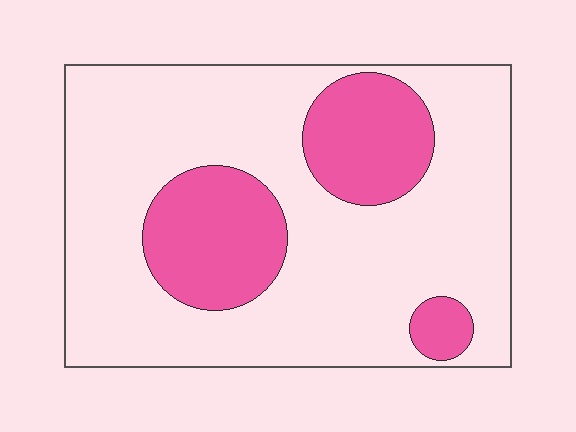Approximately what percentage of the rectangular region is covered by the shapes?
Approximately 25%.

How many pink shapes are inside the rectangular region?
3.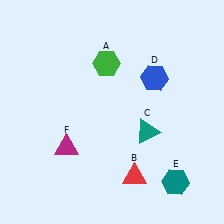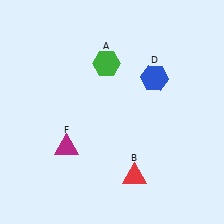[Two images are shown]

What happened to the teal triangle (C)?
The teal triangle (C) was removed in Image 2. It was in the bottom-right area of Image 1.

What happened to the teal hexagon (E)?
The teal hexagon (E) was removed in Image 2. It was in the bottom-right area of Image 1.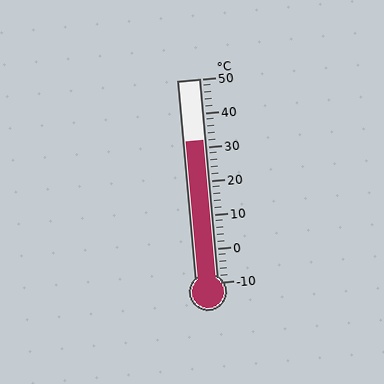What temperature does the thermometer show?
The thermometer shows approximately 32°C.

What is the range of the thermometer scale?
The thermometer scale ranges from -10°C to 50°C.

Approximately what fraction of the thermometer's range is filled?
The thermometer is filled to approximately 70% of its range.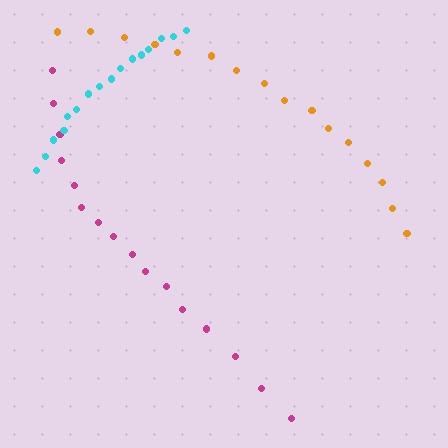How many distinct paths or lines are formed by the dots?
There are 3 distinct paths.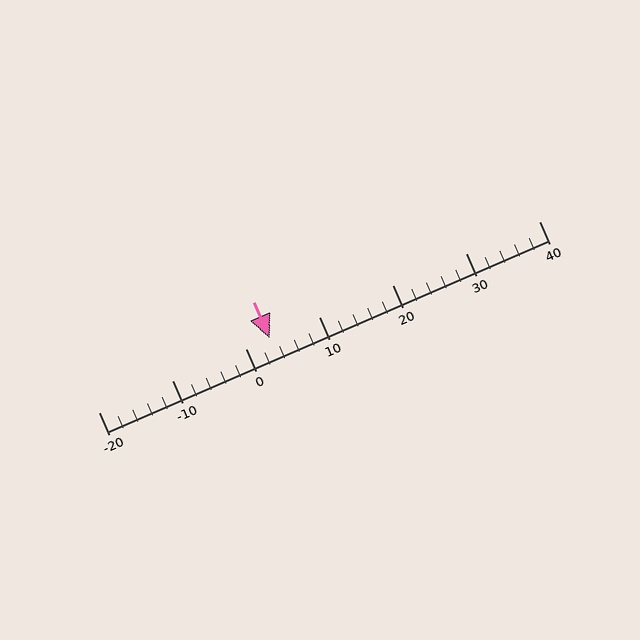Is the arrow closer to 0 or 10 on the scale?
The arrow is closer to 0.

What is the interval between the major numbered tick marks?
The major tick marks are spaced 10 units apart.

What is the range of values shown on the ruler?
The ruler shows values from -20 to 40.